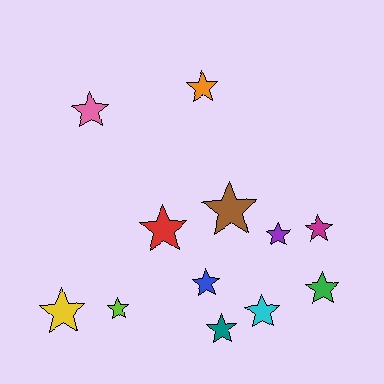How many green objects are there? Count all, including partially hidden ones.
There is 1 green object.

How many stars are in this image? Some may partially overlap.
There are 12 stars.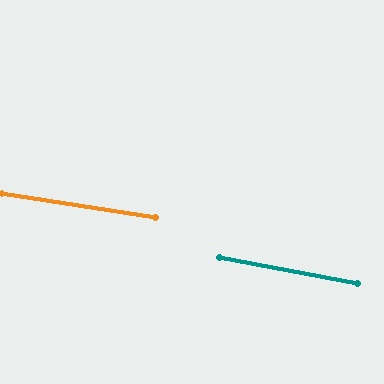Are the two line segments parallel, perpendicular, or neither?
Parallel — their directions differ by only 1.6°.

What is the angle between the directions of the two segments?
Approximately 2 degrees.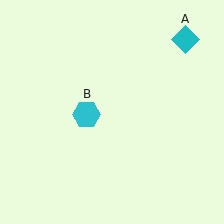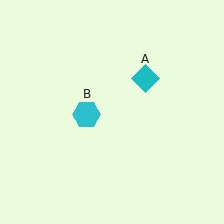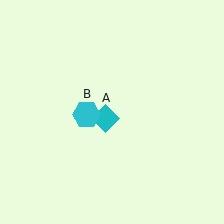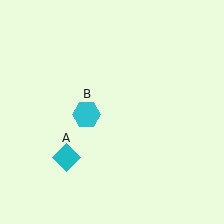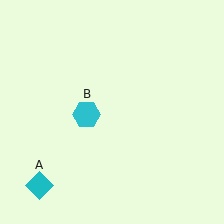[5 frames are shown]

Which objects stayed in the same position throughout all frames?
Cyan hexagon (object B) remained stationary.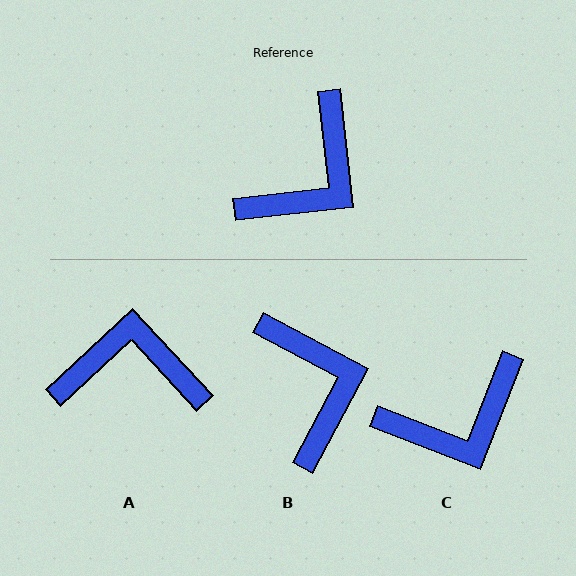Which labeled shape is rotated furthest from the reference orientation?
A, about 126 degrees away.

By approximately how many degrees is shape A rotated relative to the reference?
Approximately 126 degrees counter-clockwise.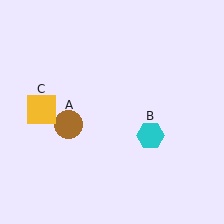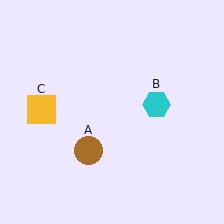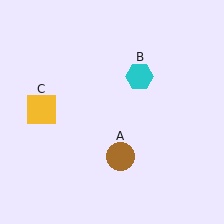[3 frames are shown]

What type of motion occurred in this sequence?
The brown circle (object A), cyan hexagon (object B) rotated counterclockwise around the center of the scene.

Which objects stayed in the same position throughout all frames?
Yellow square (object C) remained stationary.